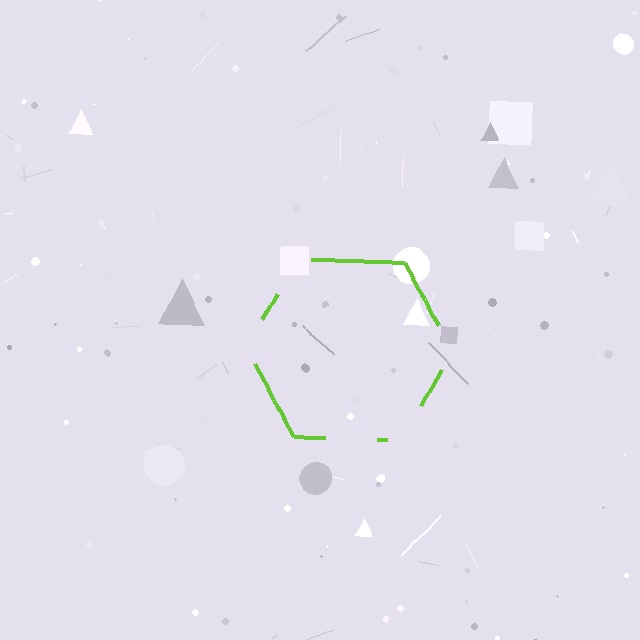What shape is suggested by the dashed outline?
The dashed outline suggests a hexagon.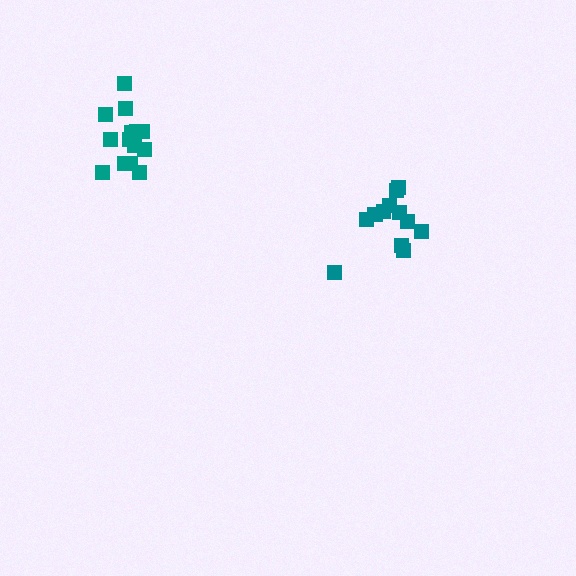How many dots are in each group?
Group 1: 13 dots, Group 2: 14 dots (27 total).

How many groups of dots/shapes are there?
There are 2 groups.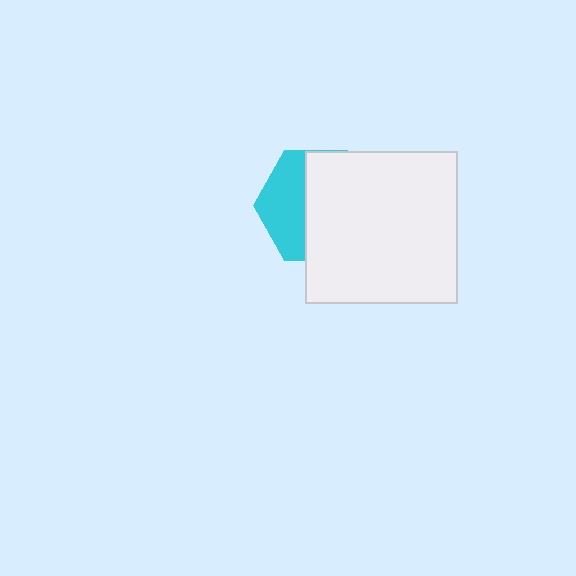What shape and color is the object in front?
The object in front is a white square.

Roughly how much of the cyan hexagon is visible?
A small part of it is visible (roughly 39%).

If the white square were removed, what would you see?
You would see the complete cyan hexagon.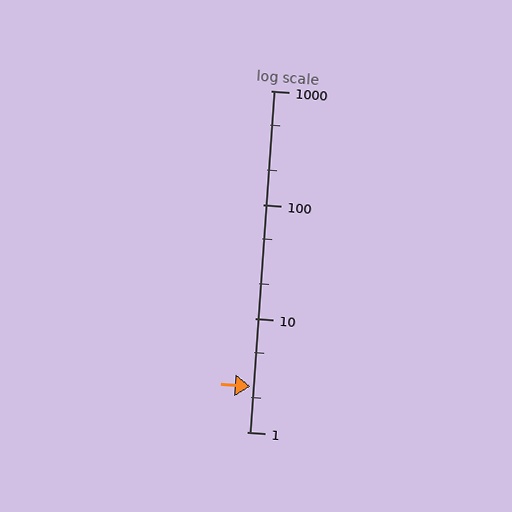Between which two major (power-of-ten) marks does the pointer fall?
The pointer is between 1 and 10.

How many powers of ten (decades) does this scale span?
The scale spans 3 decades, from 1 to 1000.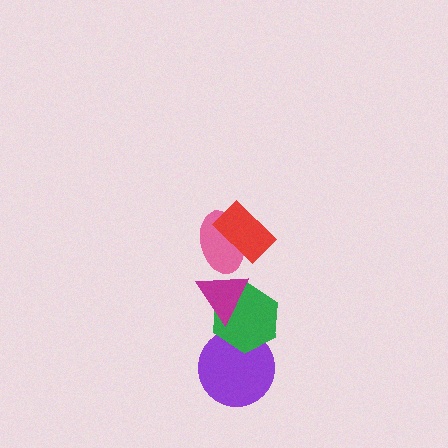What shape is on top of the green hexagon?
The magenta triangle is on top of the green hexagon.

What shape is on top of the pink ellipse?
The red rectangle is on top of the pink ellipse.